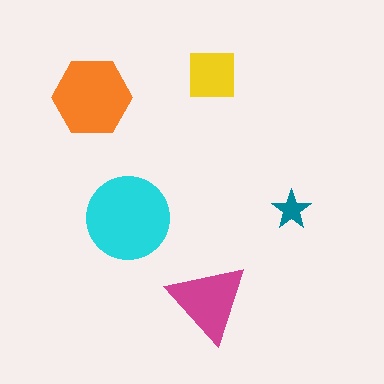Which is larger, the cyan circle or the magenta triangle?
The cyan circle.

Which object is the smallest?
The teal star.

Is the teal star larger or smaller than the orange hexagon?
Smaller.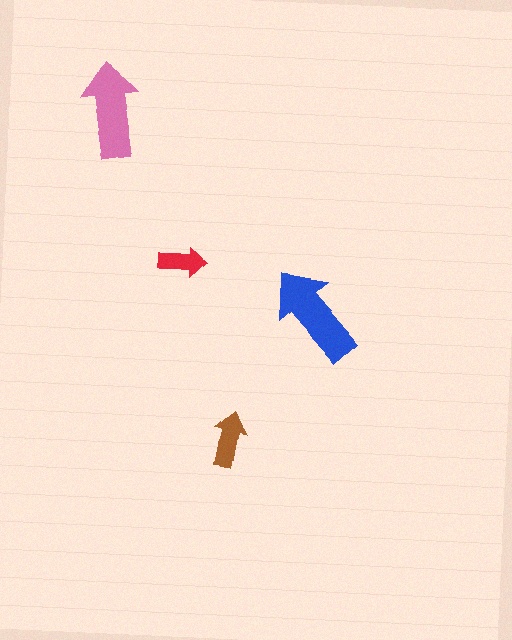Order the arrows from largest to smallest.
the blue one, the pink one, the brown one, the red one.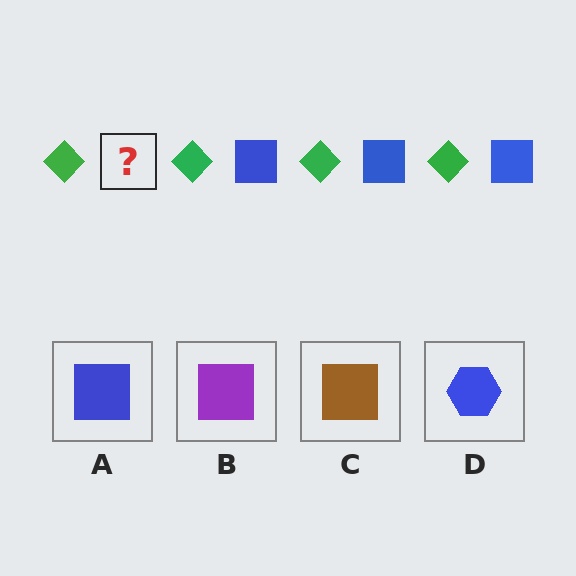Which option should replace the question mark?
Option A.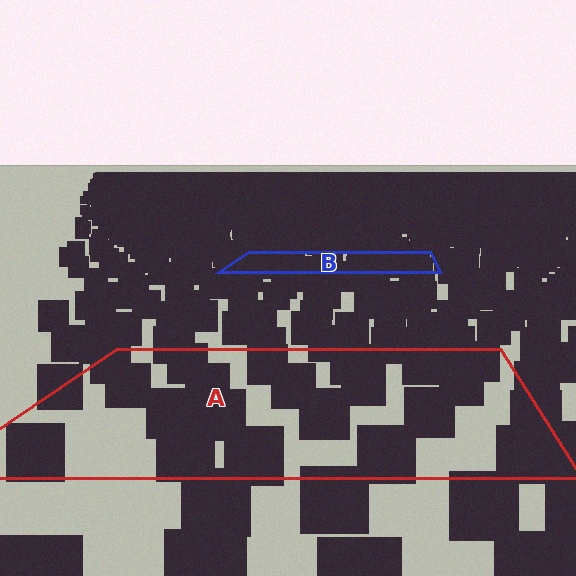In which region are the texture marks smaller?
The texture marks are smaller in region B, because it is farther away.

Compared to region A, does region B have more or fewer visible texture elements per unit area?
Region B has more texture elements per unit area — they are packed more densely because it is farther away.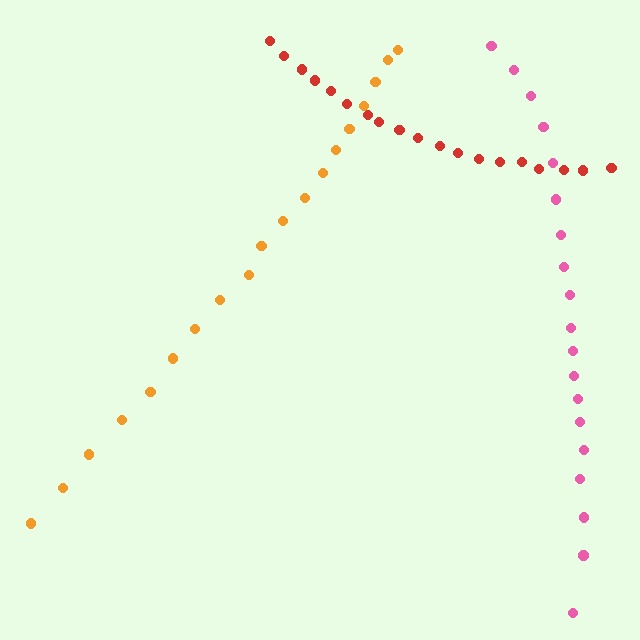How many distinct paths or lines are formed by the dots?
There are 3 distinct paths.